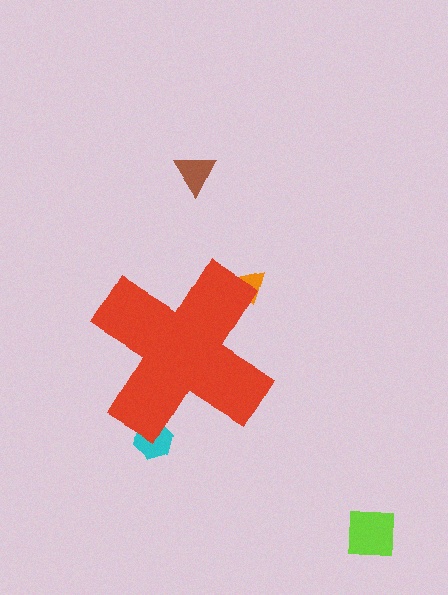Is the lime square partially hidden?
No, the lime square is fully visible.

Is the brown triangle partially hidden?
No, the brown triangle is fully visible.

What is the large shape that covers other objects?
A red cross.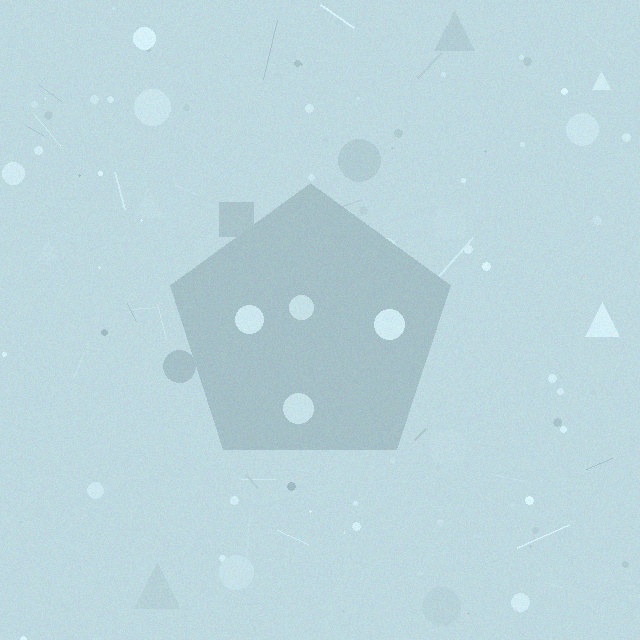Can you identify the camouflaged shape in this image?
The camouflaged shape is a pentagon.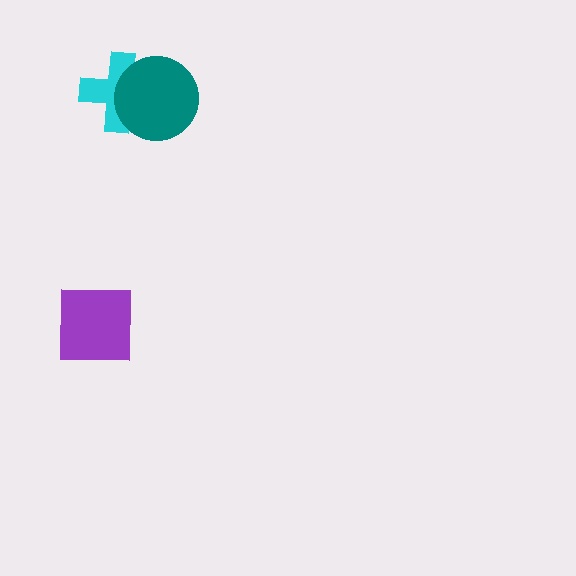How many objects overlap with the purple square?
0 objects overlap with the purple square.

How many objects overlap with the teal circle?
1 object overlaps with the teal circle.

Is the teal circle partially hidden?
No, no other shape covers it.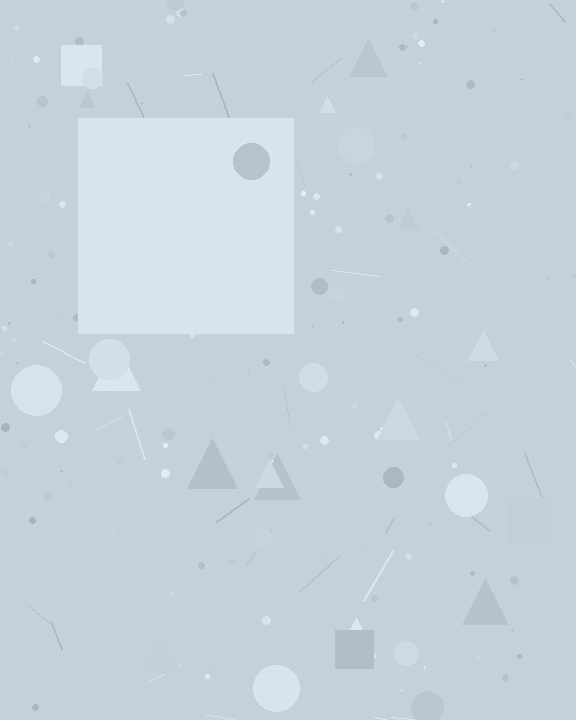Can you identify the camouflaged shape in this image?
The camouflaged shape is a square.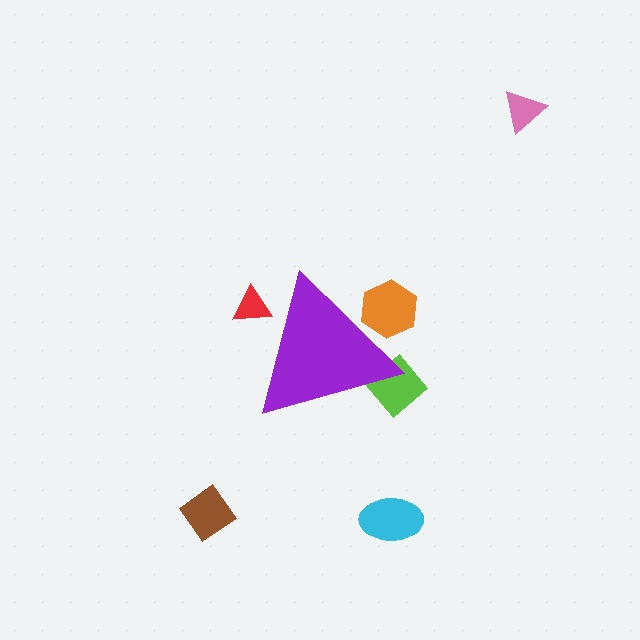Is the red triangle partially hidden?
Yes, the red triangle is partially hidden behind the purple triangle.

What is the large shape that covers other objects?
A purple triangle.